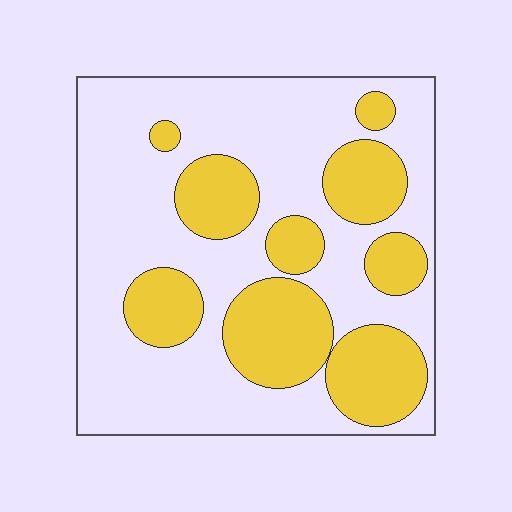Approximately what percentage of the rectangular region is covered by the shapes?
Approximately 35%.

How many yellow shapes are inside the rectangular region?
9.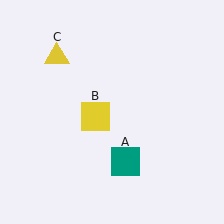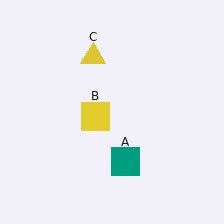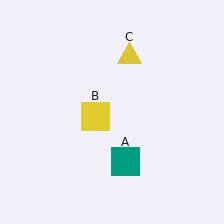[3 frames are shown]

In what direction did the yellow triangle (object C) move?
The yellow triangle (object C) moved right.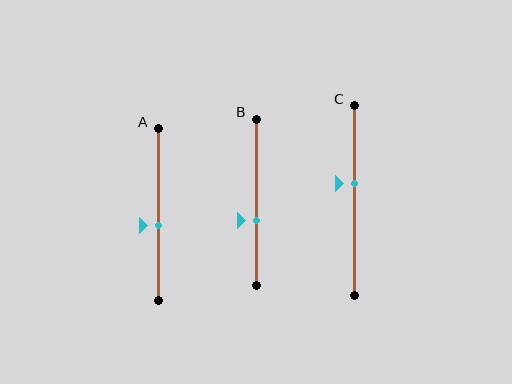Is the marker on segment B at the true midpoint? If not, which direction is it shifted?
No, the marker on segment B is shifted downward by about 11% of the segment length.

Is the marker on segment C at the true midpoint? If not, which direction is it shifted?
No, the marker on segment C is shifted upward by about 9% of the segment length.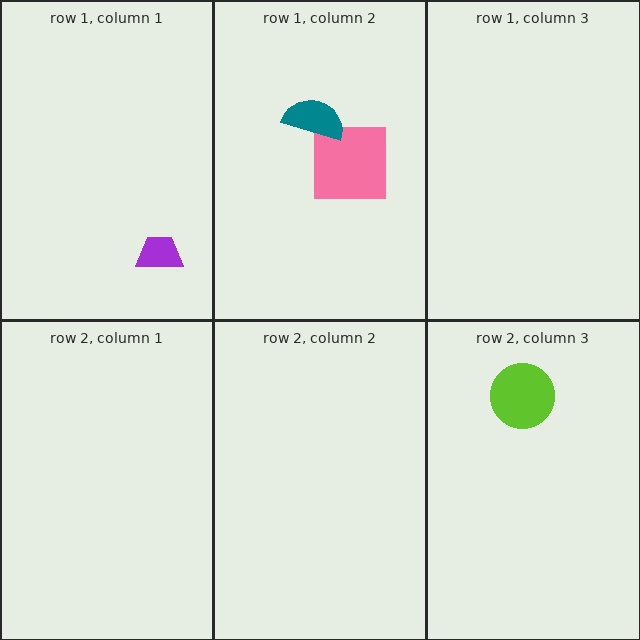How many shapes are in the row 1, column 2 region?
2.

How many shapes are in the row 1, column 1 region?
1.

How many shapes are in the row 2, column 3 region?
1.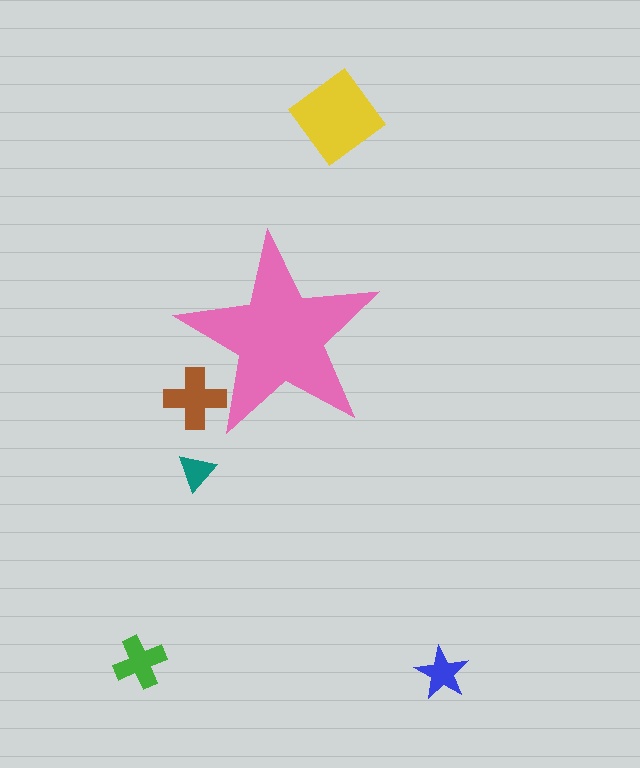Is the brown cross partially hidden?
Yes, the brown cross is partially hidden behind the pink star.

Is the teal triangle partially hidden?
No, the teal triangle is fully visible.